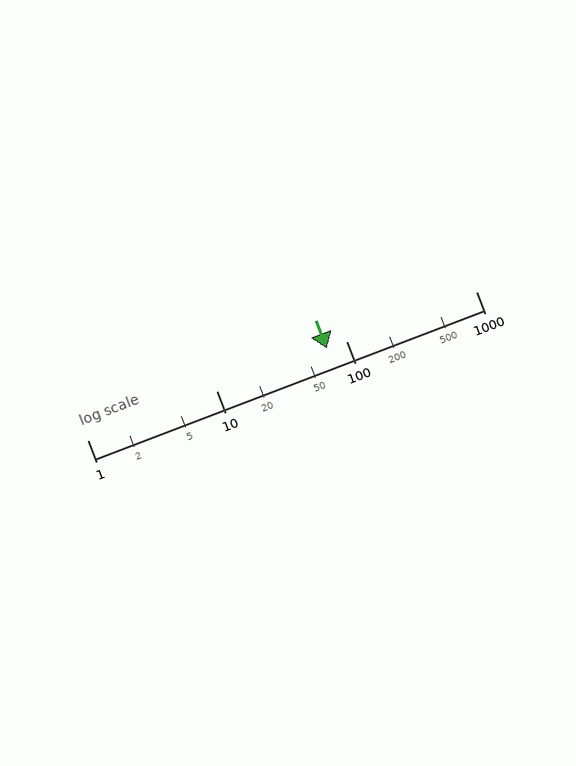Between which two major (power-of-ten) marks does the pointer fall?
The pointer is between 10 and 100.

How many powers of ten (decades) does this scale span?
The scale spans 3 decades, from 1 to 1000.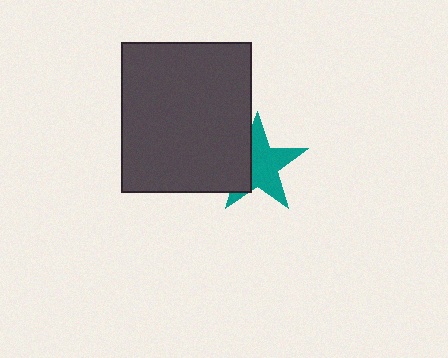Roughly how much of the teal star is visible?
Most of it is visible (roughly 65%).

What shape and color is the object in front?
The object in front is a dark gray rectangle.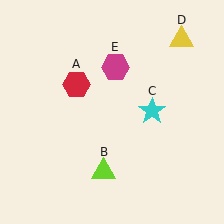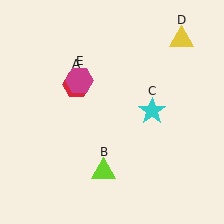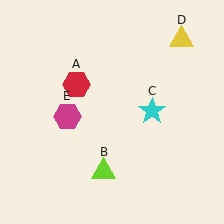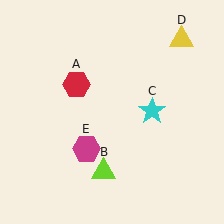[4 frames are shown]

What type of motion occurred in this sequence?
The magenta hexagon (object E) rotated counterclockwise around the center of the scene.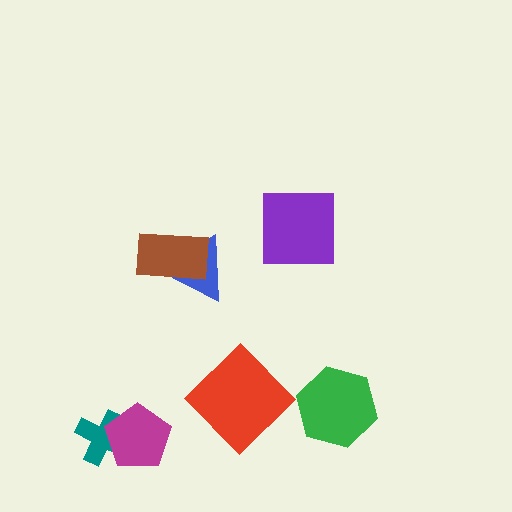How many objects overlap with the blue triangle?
1 object overlaps with the blue triangle.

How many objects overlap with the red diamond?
0 objects overlap with the red diamond.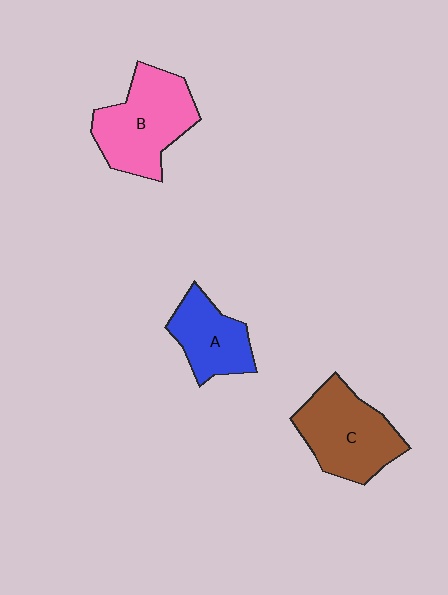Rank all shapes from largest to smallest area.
From largest to smallest: B (pink), C (brown), A (blue).